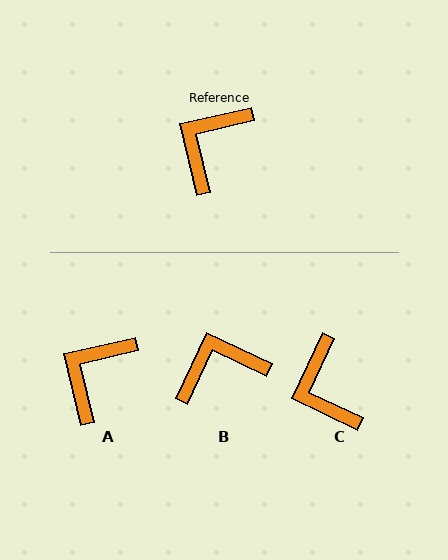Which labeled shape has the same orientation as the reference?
A.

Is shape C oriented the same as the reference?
No, it is off by about 52 degrees.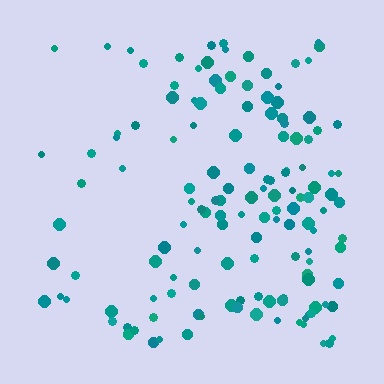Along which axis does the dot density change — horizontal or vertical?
Horizontal.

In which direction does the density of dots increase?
From left to right, with the right side densest.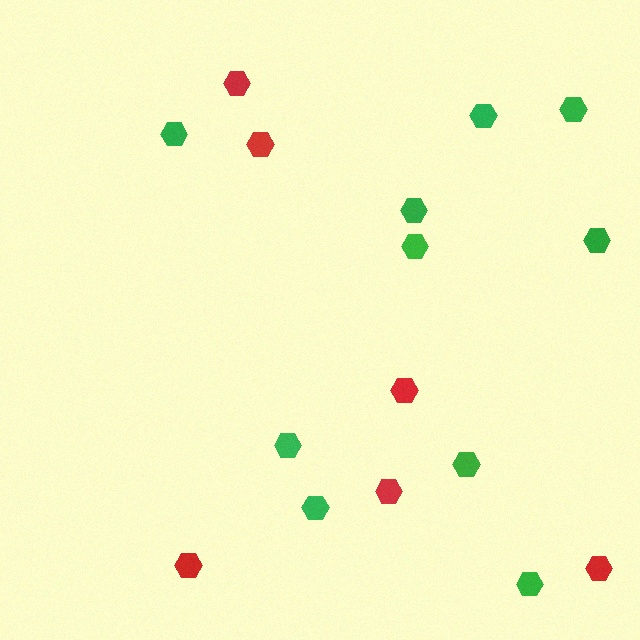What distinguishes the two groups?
There are 2 groups: one group of red hexagons (6) and one group of green hexagons (10).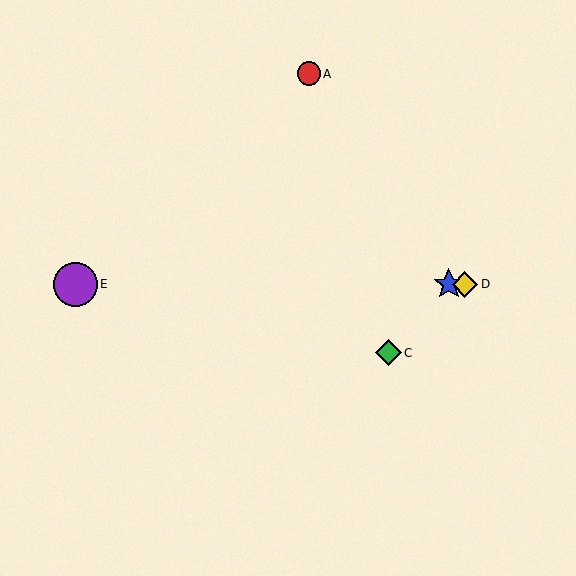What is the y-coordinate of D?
Object D is at y≈284.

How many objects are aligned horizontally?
3 objects (B, D, E) are aligned horizontally.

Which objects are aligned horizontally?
Objects B, D, E are aligned horizontally.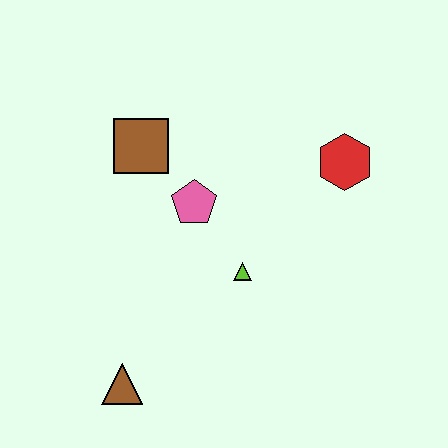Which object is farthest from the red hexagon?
The brown triangle is farthest from the red hexagon.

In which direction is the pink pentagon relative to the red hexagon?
The pink pentagon is to the left of the red hexagon.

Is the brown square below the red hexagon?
No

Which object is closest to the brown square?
The pink pentagon is closest to the brown square.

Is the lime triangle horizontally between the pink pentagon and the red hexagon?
Yes